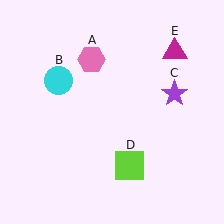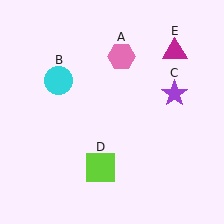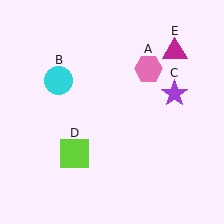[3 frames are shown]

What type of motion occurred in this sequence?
The pink hexagon (object A), lime square (object D) rotated clockwise around the center of the scene.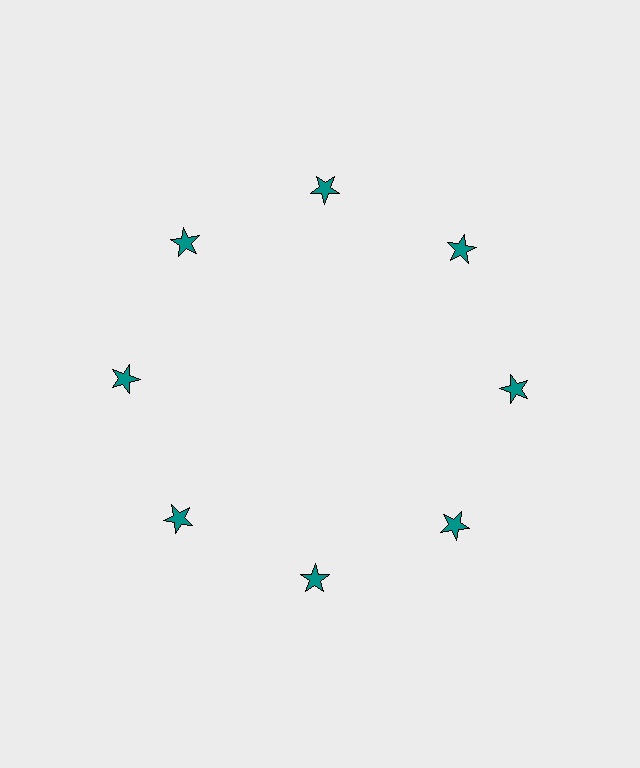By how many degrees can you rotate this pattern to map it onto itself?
The pattern maps onto itself every 45 degrees of rotation.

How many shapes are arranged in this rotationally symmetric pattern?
There are 8 shapes, arranged in 8 groups of 1.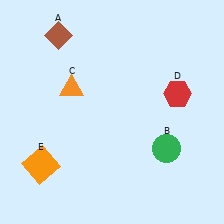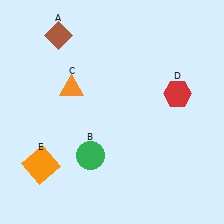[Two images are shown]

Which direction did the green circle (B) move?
The green circle (B) moved left.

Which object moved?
The green circle (B) moved left.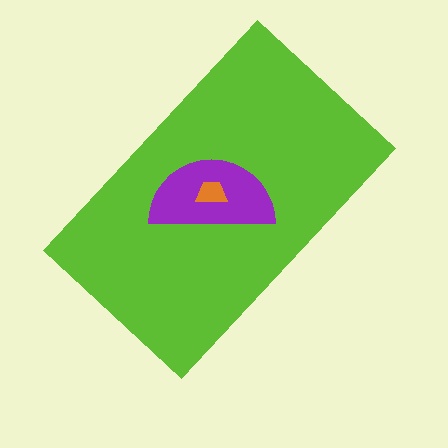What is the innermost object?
The orange trapezoid.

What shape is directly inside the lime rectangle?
The purple semicircle.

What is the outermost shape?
The lime rectangle.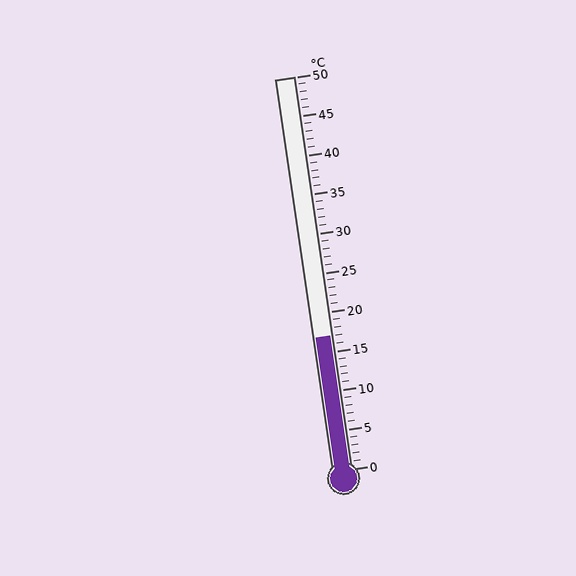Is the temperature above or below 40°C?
The temperature is below 40°C.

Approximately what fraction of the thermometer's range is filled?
The thermometer is filled to approximately 35% of its range.